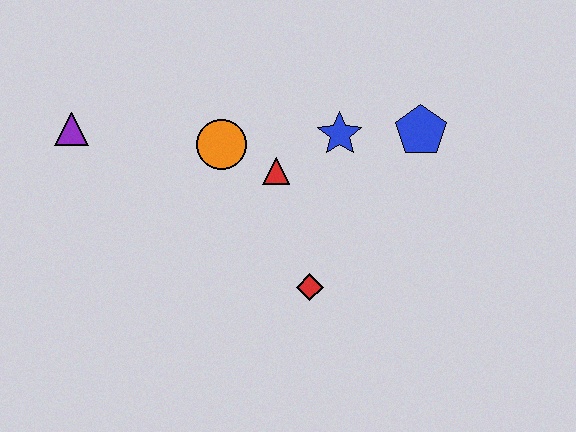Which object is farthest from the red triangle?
The purple triangle is farthest from the red triangle.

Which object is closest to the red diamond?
The red triangle is closest to the red diamond.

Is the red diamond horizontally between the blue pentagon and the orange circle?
Yes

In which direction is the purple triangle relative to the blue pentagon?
The purple triangle is to the left of the blue pentagon.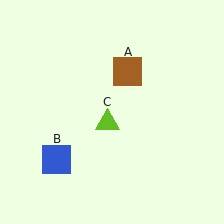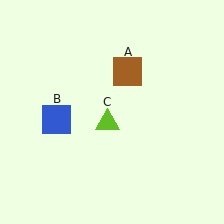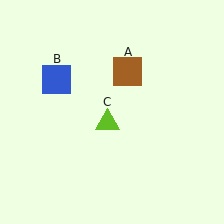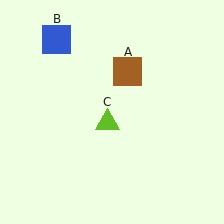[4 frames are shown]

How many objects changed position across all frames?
1 object changed position: blue square (object B).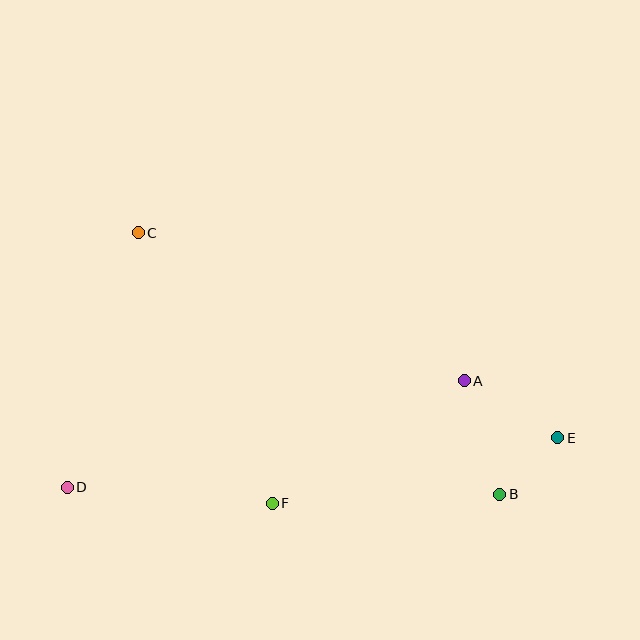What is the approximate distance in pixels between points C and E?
The distance between C and E is approximately 467 pixels.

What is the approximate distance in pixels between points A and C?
The distance between A and C is approximately 358 pixels.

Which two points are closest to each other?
Points B and E are closest to each other.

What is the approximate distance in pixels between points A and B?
The distance between A and B is approximately 119 pixels.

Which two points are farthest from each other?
Points D and E are farthest from each other.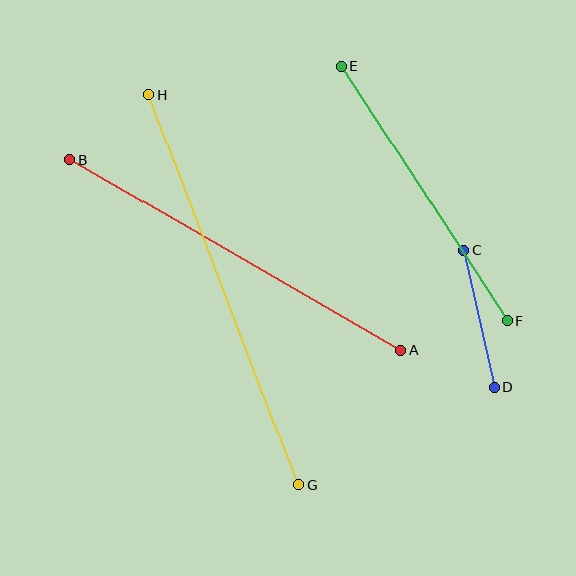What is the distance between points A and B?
The distance is approximately 382 pixels.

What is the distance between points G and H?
The distance is approximately 417 pixels.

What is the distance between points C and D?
The distance is approximately 141 pixels.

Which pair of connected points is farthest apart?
Points G and H are farthest apart.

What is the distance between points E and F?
The distance is approximately 304 pixels.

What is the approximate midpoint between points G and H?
The midpoint is at approximately (224, 290) pixels.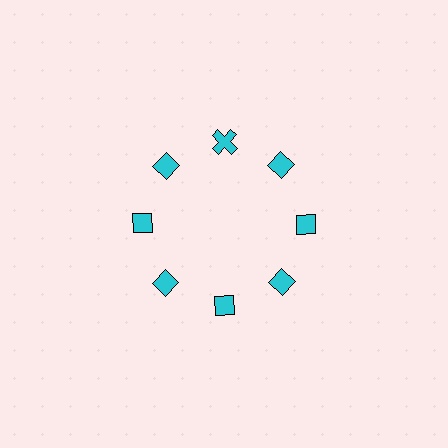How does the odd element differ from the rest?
It has a different shape: cross instead of diamond.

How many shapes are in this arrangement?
There are 8 shapes arranged in a ring pattern.